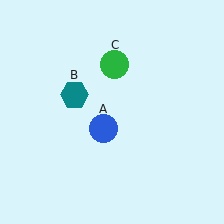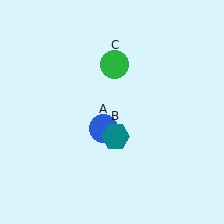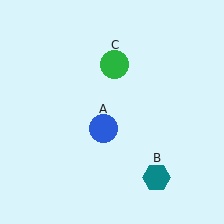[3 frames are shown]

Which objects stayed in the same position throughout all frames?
Blue circle (object A) and green circle (object C) remained stationary.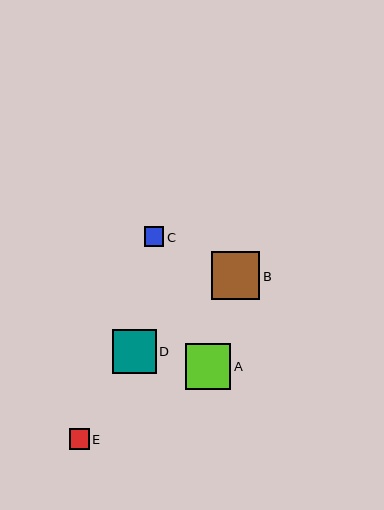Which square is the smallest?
Square C is the smallest with a size of approximately 19 pixels.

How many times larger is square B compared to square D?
Square B is approximately 1.1 times the size of square D.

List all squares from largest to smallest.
From largest to smallest: B, A, D, E, C.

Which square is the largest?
Square B is the largest with a size of approximately 48 pixels.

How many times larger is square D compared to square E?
Square D is approximately 2.1 times the size of square E.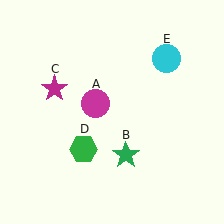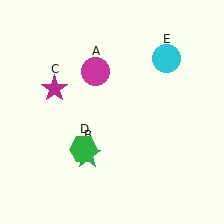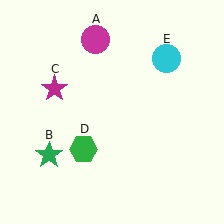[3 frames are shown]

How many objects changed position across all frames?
2 objects changed position: magenta circle (object A), green star (object B).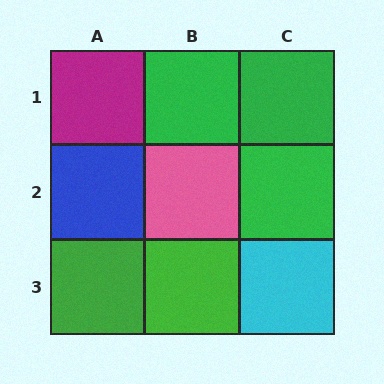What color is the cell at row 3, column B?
Green.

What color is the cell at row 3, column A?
Green.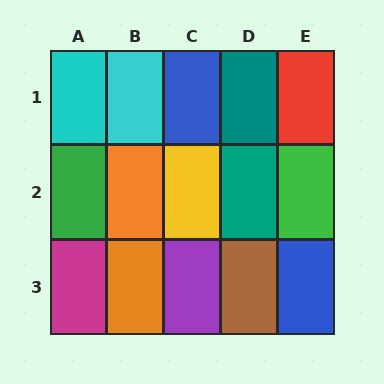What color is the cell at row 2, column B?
Orange.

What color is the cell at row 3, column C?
Purple.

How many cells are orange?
2 cells are orange.